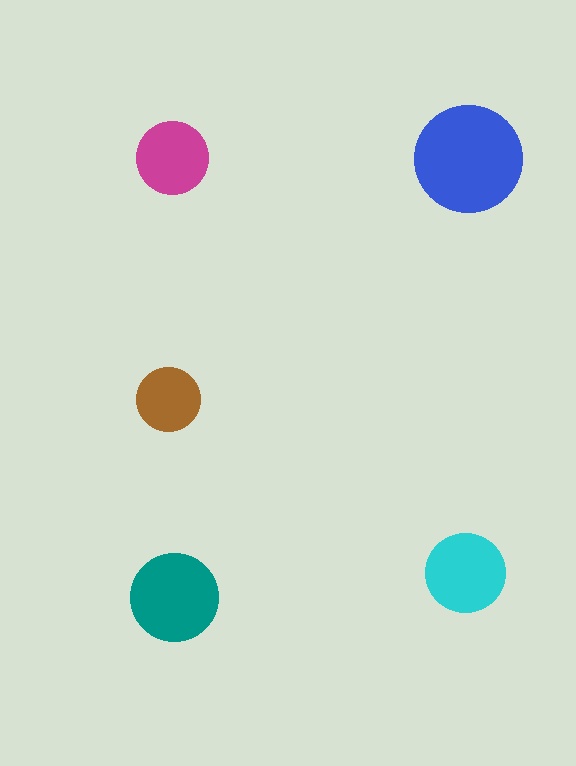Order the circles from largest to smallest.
the blue one, the teal one, the cyan one, the magenta one, the brown one.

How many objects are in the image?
There are 5 objects in the image.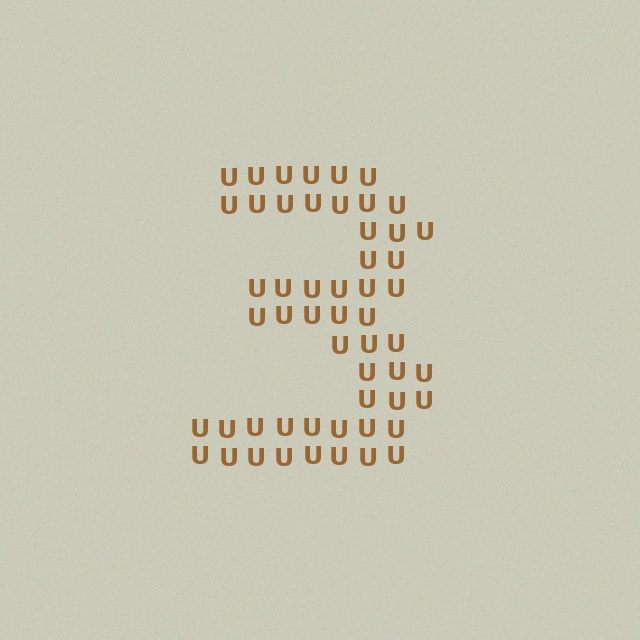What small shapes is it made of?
It is made of small letter U's.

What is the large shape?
The large shape is the digit 3.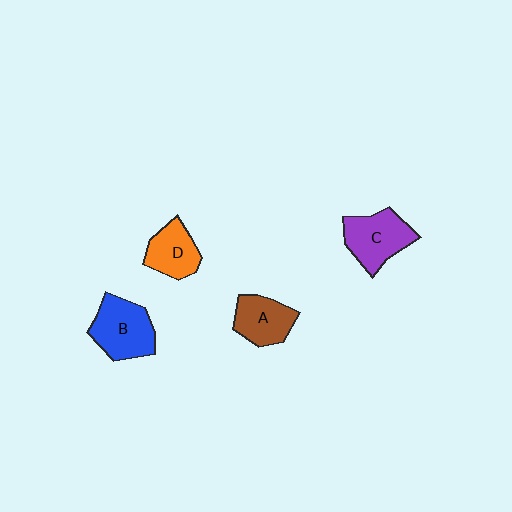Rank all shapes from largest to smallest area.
From largest to smallest: B (blue), C (purple), A (brown), D (orange).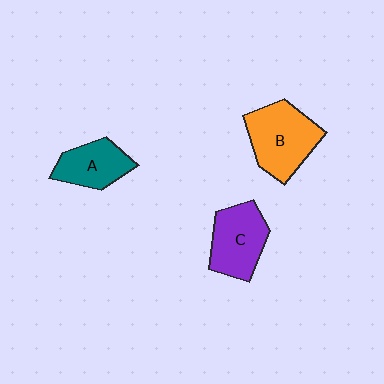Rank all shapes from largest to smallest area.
From largest to smallest: B (orange), C (purple), A (teal).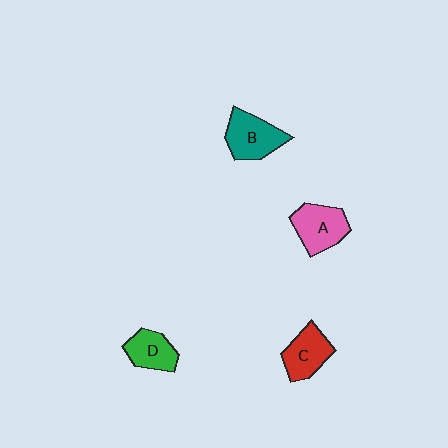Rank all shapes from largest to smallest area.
From largest to smallest: B (teal), A (pink), C (red), D (green).